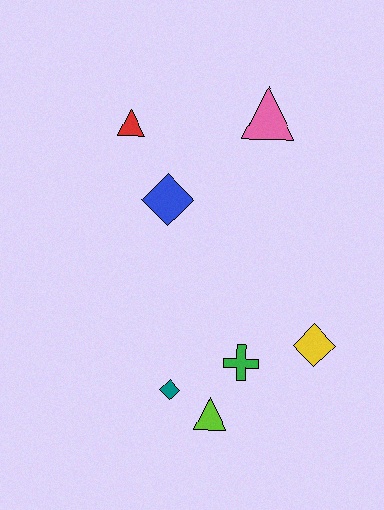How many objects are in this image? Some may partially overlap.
There are 7 objects.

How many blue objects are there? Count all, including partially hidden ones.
There is 1 blue object.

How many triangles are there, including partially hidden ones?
There are 3 triangles.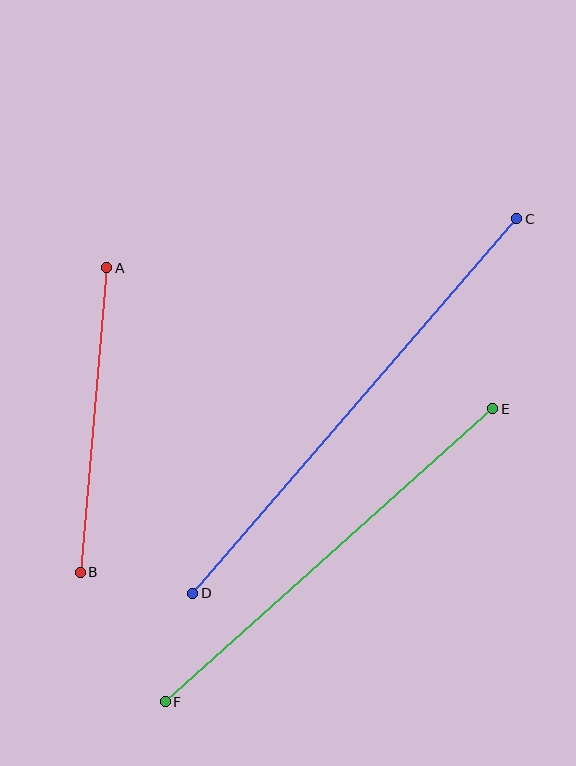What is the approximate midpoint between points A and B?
The midpoint is at approximately (94, 420) pixels.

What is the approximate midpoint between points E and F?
The midpoint is at approximately (329, 555) pixels.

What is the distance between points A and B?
The distance is approximately 306 pixels.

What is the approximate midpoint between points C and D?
The midpoint is at approximately (355, 406) pixels.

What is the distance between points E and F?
The distance is approximately 439 pixels.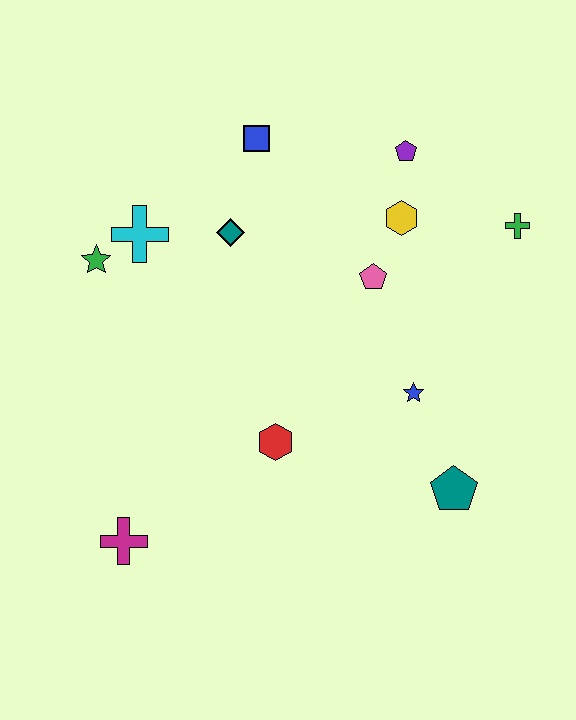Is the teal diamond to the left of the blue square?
Yes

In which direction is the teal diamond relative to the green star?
The teal diamond is to the right of the green star.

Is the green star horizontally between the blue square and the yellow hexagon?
No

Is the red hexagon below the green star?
Yes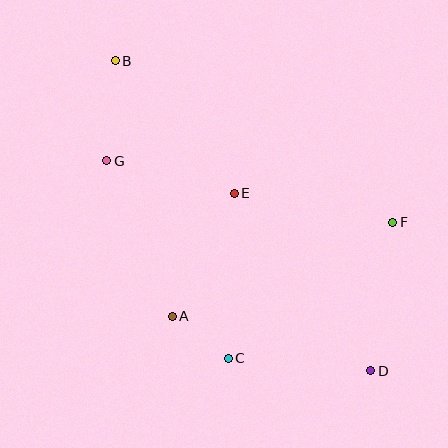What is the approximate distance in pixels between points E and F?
The distance between E and F is approximately 161 pixels.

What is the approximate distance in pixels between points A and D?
The distance between A and D is approximately 206 pixels.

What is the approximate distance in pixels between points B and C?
The distance between B and C is approximately 318 pixels.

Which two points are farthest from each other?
Points B and D are farthest from each other.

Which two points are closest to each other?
Points A and C are closest to each other.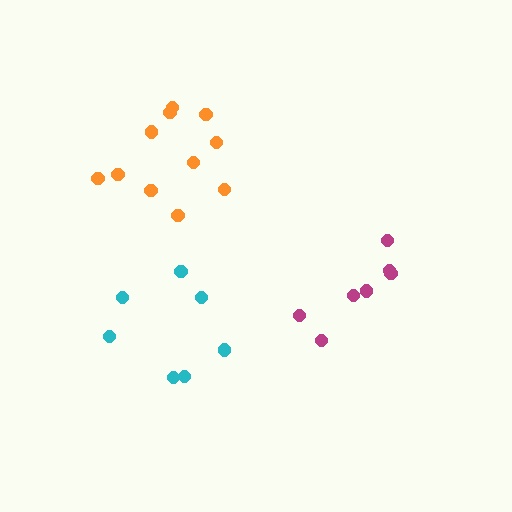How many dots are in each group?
Group 1: 7 dots, Group 2: 11 dots, Group 3: 7 dots (25 total).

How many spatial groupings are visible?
There are 3 spatial groupings.